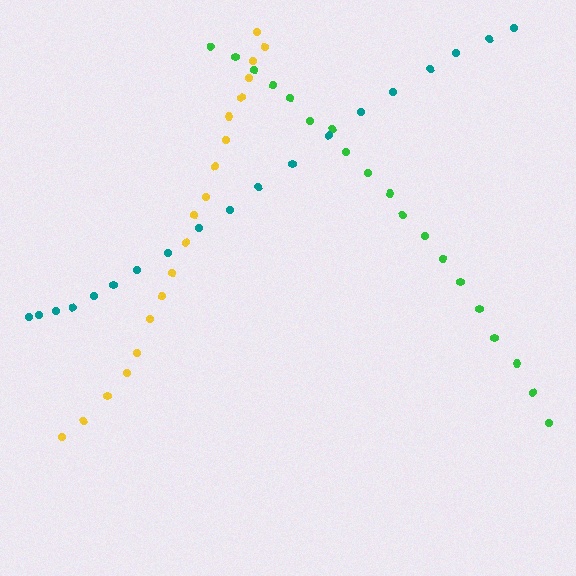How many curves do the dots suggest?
There are 3 distinct paths.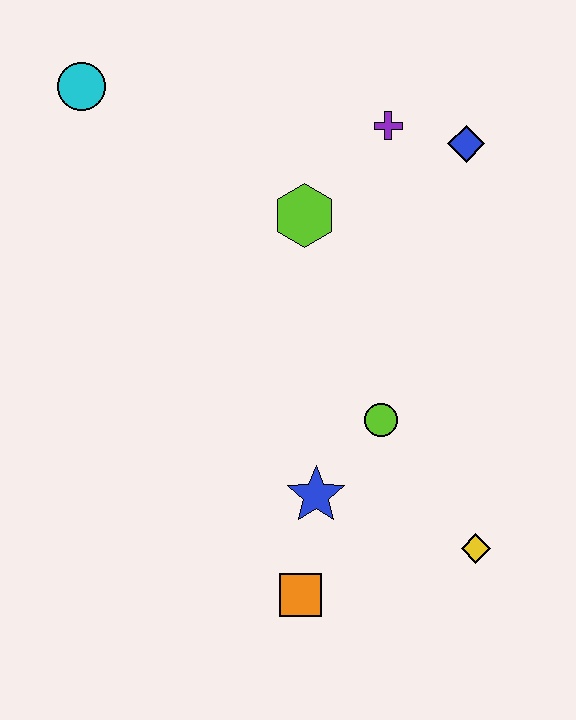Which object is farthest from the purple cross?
The orange square is farthest from the purple cross.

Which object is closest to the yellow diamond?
The lime circle is closest to the yellow diamond.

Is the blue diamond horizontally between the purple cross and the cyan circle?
No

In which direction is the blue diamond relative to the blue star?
The blue diamond is above the blue star.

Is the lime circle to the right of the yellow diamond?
No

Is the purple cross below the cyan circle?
Yes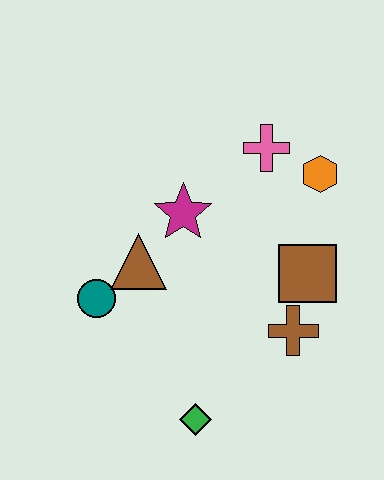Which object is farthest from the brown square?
The teal circle is farthest from the brown square.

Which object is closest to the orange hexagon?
The pink cross is closest to the orange hexagon.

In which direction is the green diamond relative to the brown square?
The green diamond is below the brown square.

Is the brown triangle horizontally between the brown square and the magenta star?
No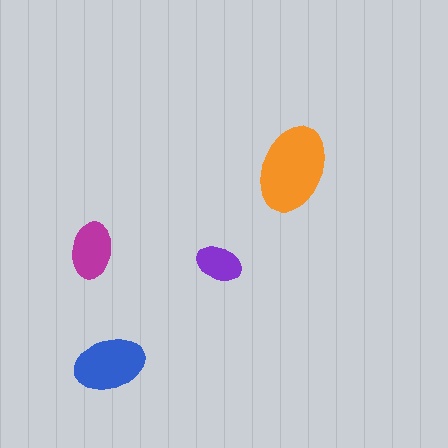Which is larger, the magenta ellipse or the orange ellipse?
The orange one.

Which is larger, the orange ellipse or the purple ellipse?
The orange one.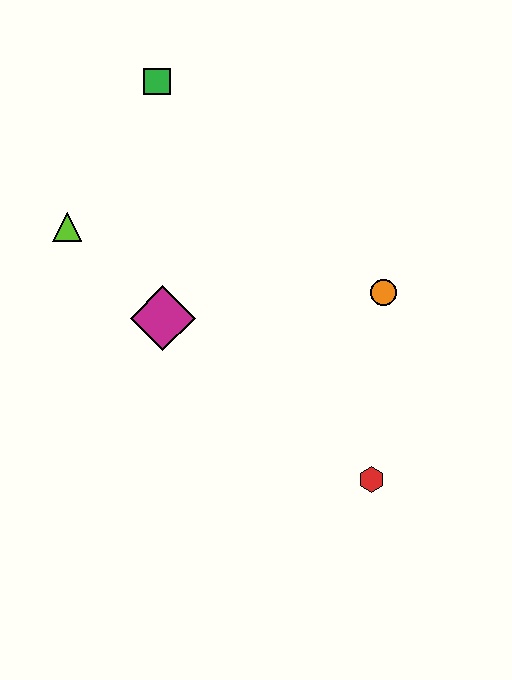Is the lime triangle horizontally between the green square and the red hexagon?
No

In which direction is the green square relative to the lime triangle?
The green square is above the lime triangle.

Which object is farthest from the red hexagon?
The green square is farthest from the red hexagon.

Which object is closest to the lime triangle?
The magenta diamond is closest to the lime triangle.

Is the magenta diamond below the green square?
Yes